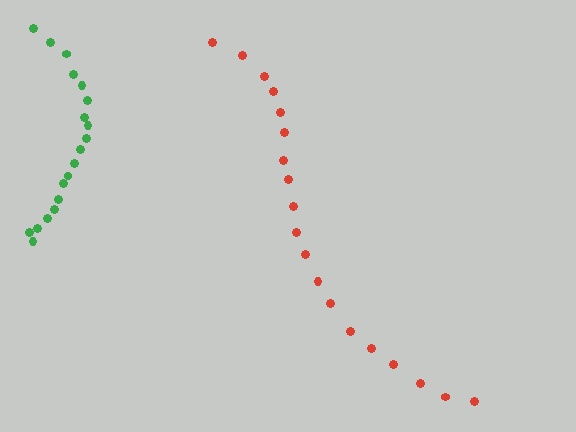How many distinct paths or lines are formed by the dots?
There are 2 distinct paths.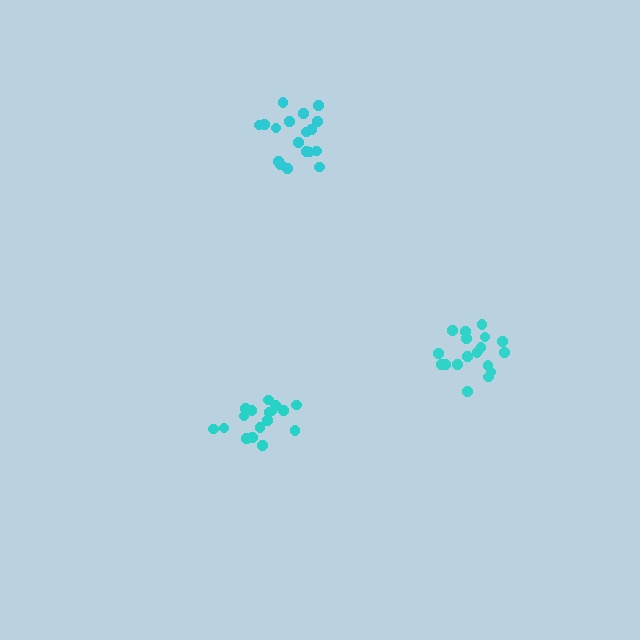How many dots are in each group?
Group 1: 18 dots, Group 2: 18 dots, Group 3: 17 dots (53 total).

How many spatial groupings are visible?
There are 3 spatial groupings.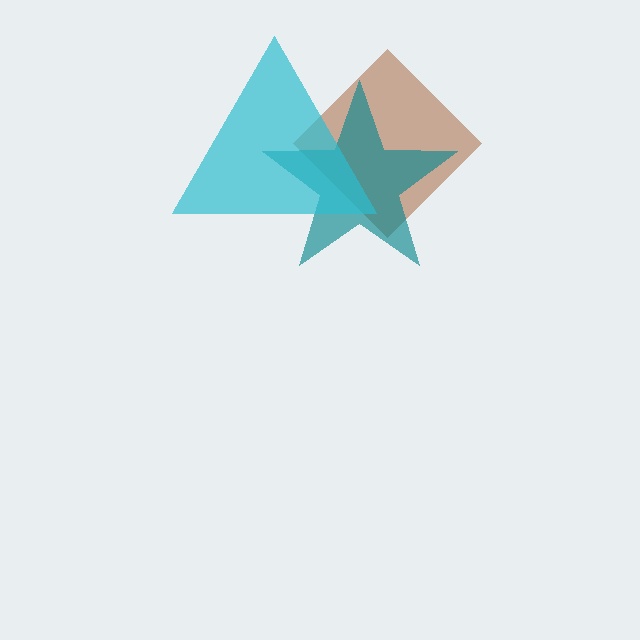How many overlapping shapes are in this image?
There are 3 overlapping shapes in the image.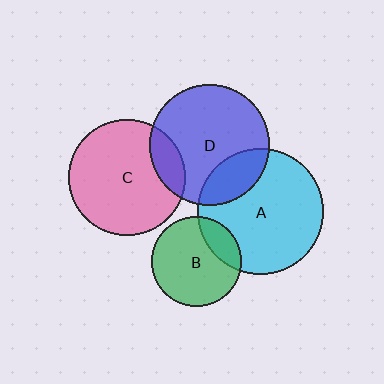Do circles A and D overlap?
Yes.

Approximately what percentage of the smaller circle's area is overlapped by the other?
Approximately 20%.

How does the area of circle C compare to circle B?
Approximately 1.7 times.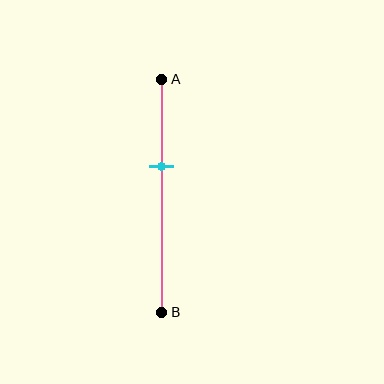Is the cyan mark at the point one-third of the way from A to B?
No, the mark is at about 40% from A, not at the 33% one-third point.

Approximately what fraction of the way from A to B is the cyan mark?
The cyan mark is approximately 40% of the way from A to B.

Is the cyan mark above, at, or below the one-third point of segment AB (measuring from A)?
The cyan mark is below the one-third point of segment AB.